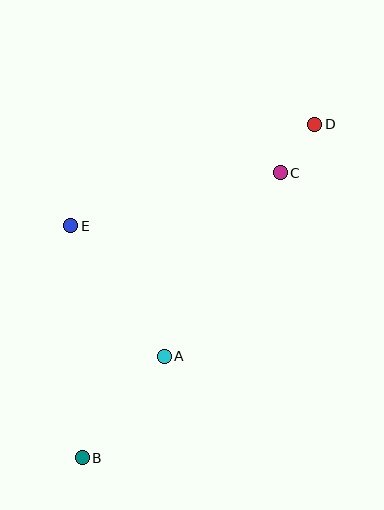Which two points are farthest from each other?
Points B and D are farthest from each other.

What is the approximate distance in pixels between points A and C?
The distance between A and C is approximately 217 pixels.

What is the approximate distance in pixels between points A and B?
The distance between A and B is approximately 130 pixels.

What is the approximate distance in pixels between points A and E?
The distance between A and E is approximately 160 pixels.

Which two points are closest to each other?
Points C and D are closest to each other.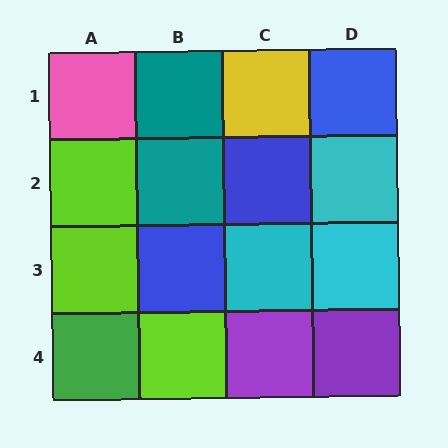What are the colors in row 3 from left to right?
Lime, blue, cyan, cyan.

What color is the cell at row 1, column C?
Yellow.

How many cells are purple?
2 cells are purple.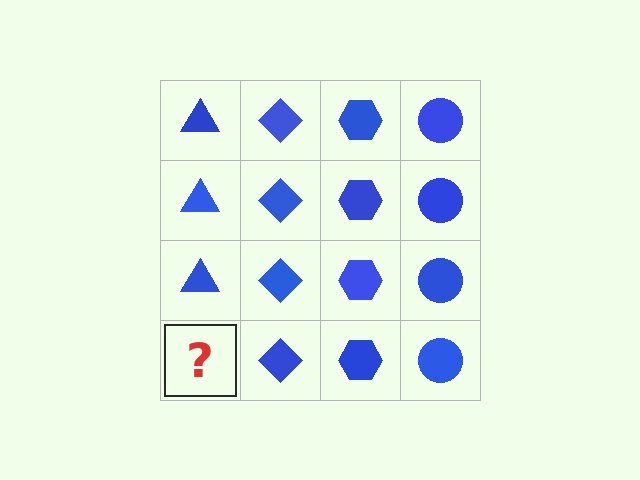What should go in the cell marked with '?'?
The missing cell should contain a blue triangle.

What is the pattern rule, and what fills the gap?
The rule is that each column has a consistent shape. The gap should be filled with a blue triangle.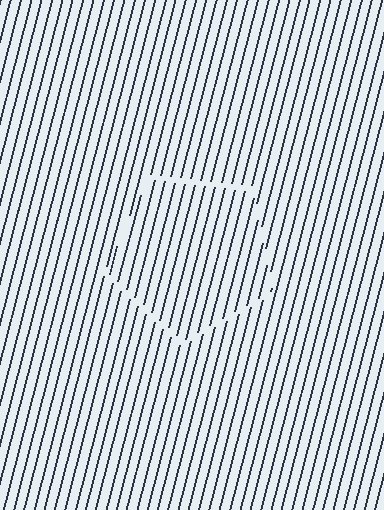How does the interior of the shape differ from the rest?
The interior of the shape contains the same grating, shifted by half a period — the contour is defined by the phase discontinuity where line-ends from the inner and outer gratings abut.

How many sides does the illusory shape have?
5 sides — the line-ends trace a pentagon.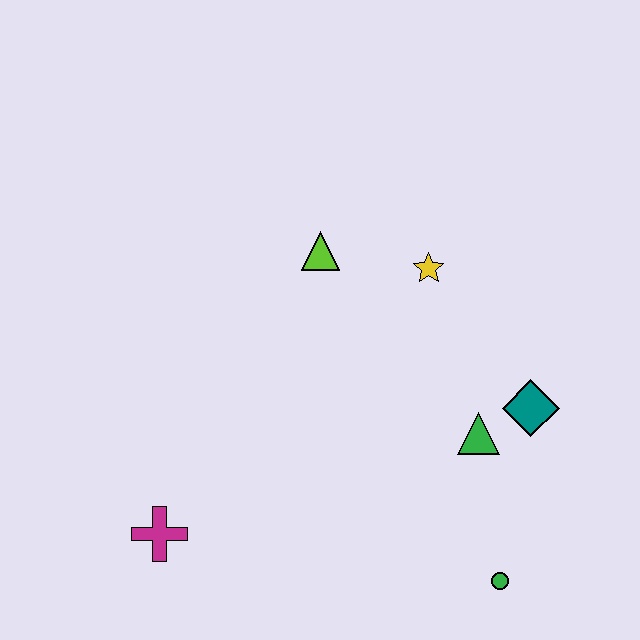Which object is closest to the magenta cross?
The lime triangle is closest to the magenta cross.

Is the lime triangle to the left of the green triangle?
Yes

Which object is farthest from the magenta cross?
The teal diamond is farthest from the magenta cross.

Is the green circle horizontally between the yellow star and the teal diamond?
Yes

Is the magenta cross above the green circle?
Yes